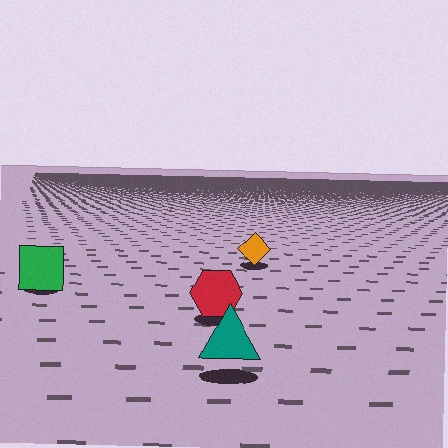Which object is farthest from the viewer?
The orange diamond is farthest from the viewer. It appears smaller and the ground texture around it is denser.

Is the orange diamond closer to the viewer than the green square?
No. The green square is closer — you can tell from the texture gradient: the ground texture is coarser near it.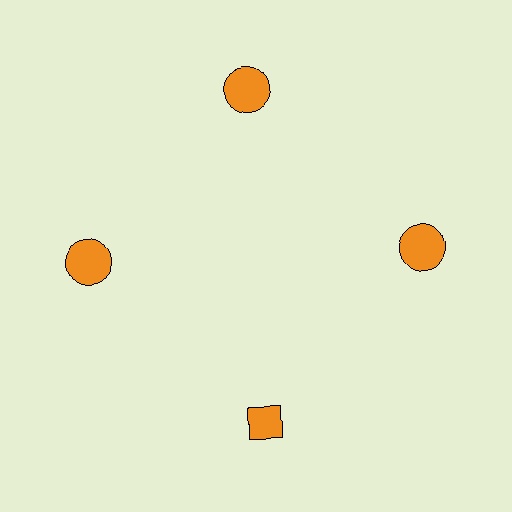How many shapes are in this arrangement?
There are 4 shapes arranged in a ring pattern.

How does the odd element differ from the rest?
It has a different shape: diamond instead of circle.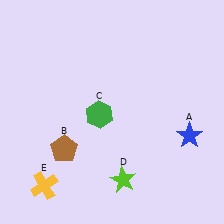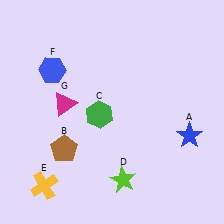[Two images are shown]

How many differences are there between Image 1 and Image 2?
There are 2 differences between the two images.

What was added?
A blue hexagon (F), a magenta triangle (G) were added in Image 2.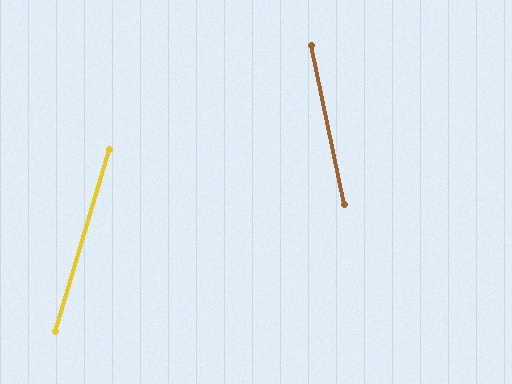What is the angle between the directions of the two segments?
Approximately 28 degrees.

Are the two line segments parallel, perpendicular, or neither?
Neither parallel nor perpendicular — they differ by about 28°.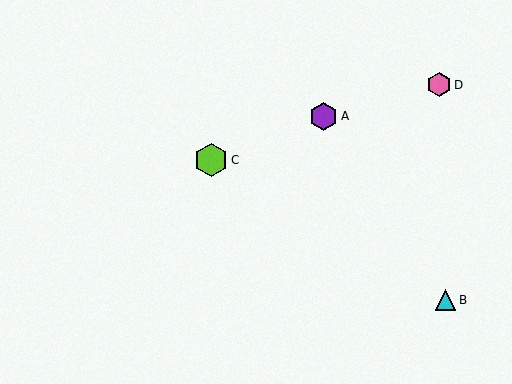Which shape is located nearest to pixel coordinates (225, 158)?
The lime hexagon (labeled C) at (211, 160) is nearest to that location.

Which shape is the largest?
The lime hexagon (labeled C) is the largest.